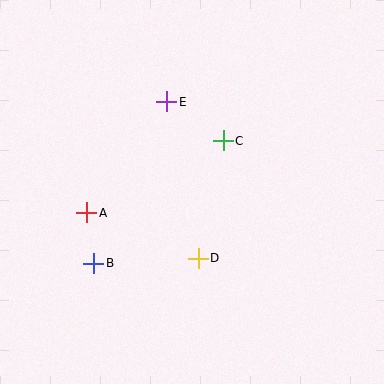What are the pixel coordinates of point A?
Point A is at (87, 213).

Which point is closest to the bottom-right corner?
Point D is closest to the bottom-right corner.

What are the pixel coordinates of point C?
Point C is at (223, 141).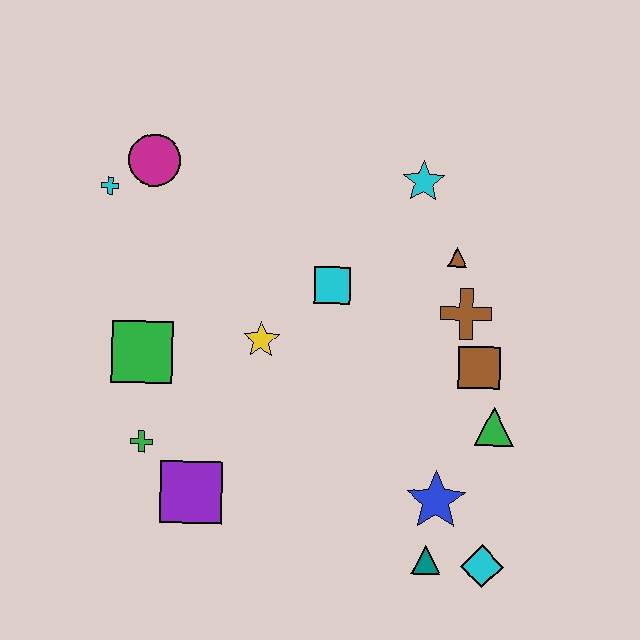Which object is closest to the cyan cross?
The magenta circle is closest to the cyan cross.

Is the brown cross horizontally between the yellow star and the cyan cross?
No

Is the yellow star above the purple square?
Yes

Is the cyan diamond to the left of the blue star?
No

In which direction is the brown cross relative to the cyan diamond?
The brown cross is above the cyan diamond.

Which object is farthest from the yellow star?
The cyan diamond is farthest from the yellow star.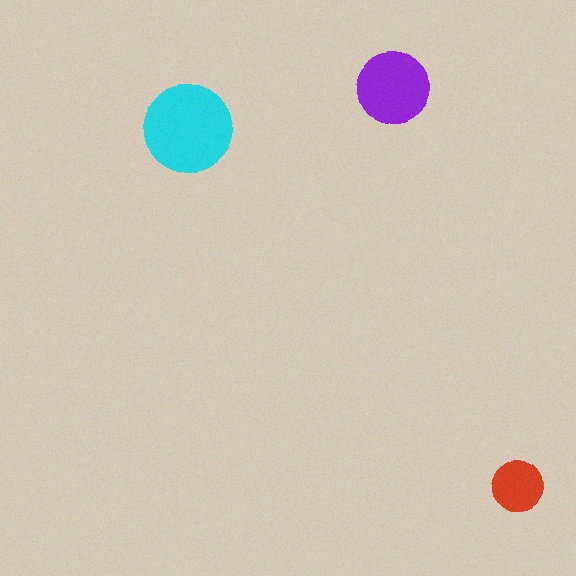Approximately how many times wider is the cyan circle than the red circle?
About 1.5 times wider.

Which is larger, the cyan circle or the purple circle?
The cyan one.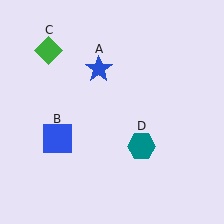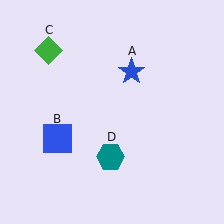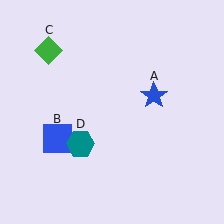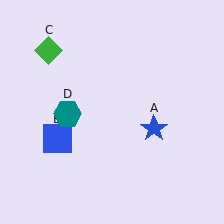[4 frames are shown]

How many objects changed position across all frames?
2 objects changed position: blue star (object A), teal hexagon (object D).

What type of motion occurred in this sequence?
The blue star (object A), teal hexagon (object D) rotated clockwise around the center of the scene.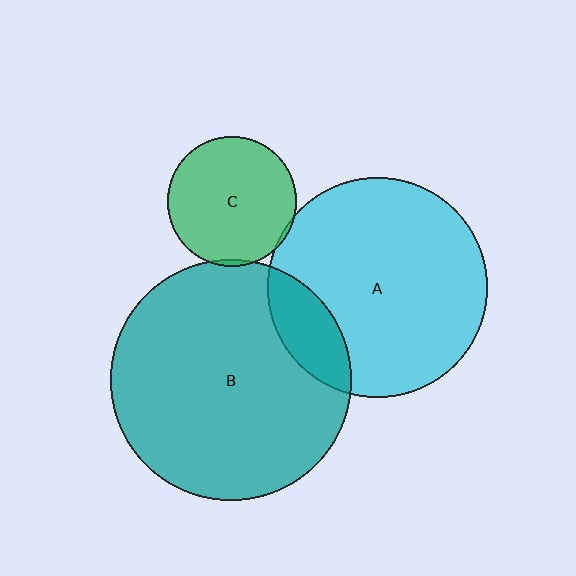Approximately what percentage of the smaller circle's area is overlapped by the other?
Approximately 5%.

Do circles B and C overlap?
Yes.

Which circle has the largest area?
Circle B (teal).